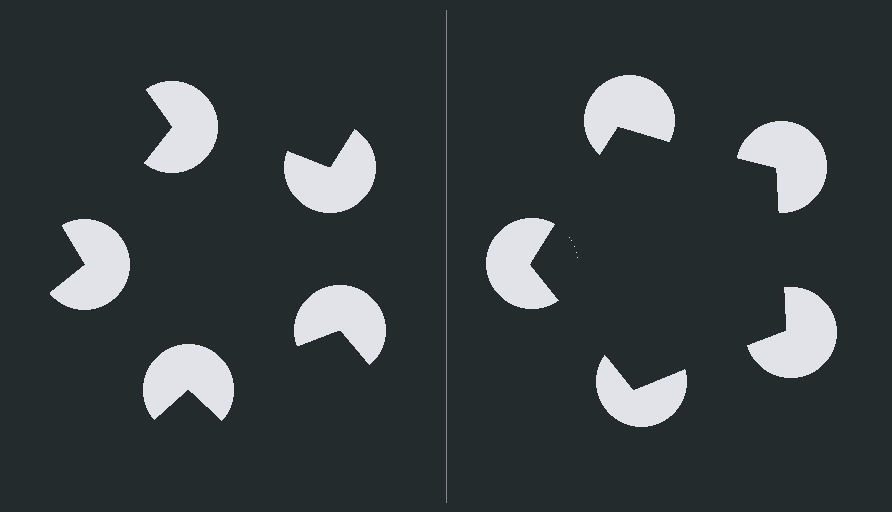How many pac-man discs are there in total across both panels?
10 — 5 on each side.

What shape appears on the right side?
An illusory pentagon.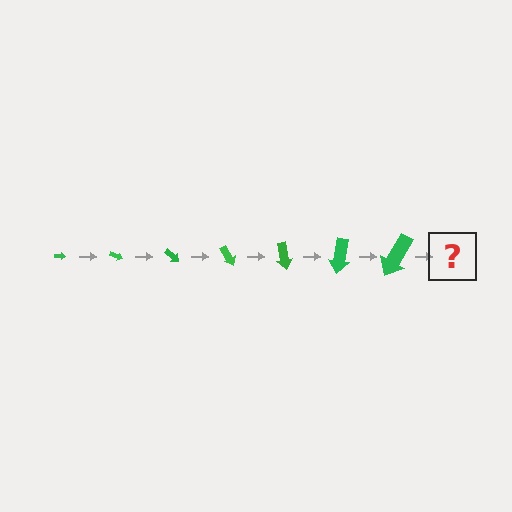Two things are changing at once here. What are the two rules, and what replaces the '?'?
The two rules are that the arrow grows larger each step and it rotates 20 degrees each step. The '?' should be an arrow, larger than the previous one and rotated 140 degrees from the start.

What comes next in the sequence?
The next element should be an arrow, larger than the previous one and rotated 140 degrees from the start.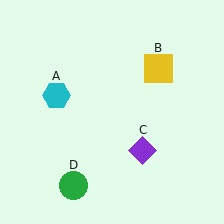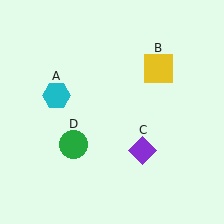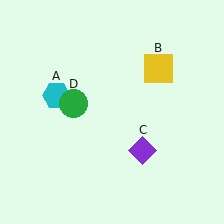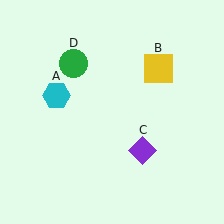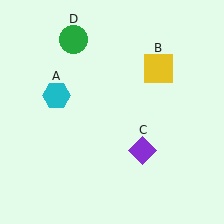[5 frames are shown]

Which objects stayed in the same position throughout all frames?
Cyan hexagon (object A) and yellow square (object B) and purple diamond (object C) remained stationary.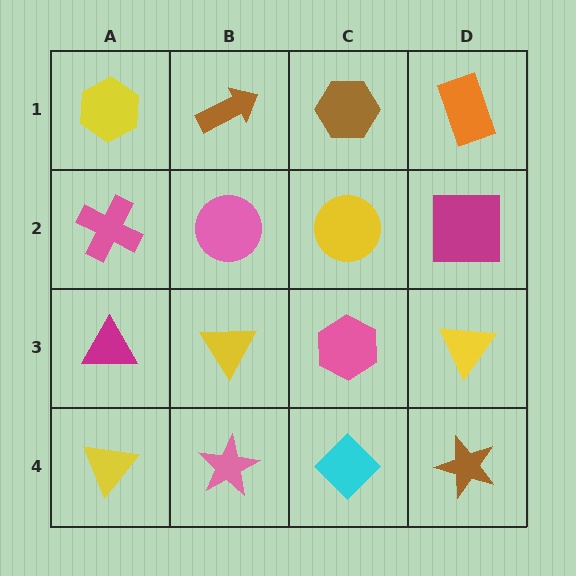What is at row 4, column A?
A yellow triangle.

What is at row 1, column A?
A yellow hexagon.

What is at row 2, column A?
A pink cross.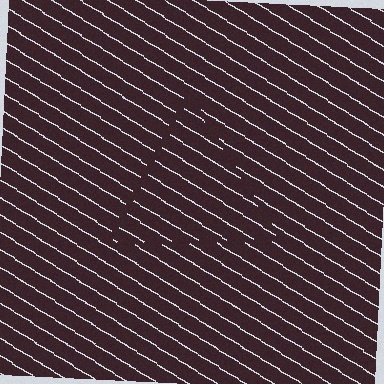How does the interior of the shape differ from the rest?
The interior of the shape contains the same grating, shifted by half a period — the contour is defined by the phase discontinuity where line-ends from the inner and outer gratings abut.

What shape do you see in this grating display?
An illusory triangle. The interior of the shape contains the same grating, shifted by half a period — the contour is defined by the phase discontinuity where line-ends from the inner and outer gratings abut.